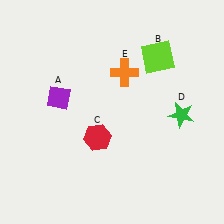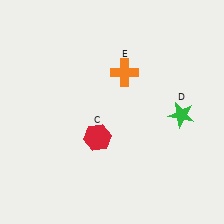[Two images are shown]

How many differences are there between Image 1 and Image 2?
There are 2 differences between the two images.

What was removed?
The purple diamond (A), the lime square (B) were removed in Image 2.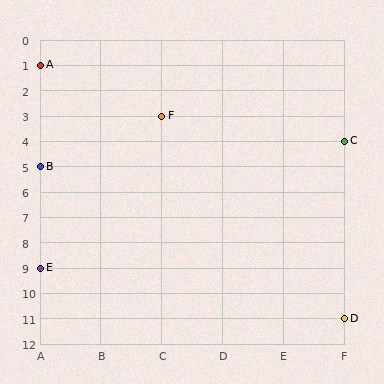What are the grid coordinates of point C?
Point C is at grid coordinates (F, 4).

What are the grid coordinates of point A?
Point A is at grid coordinates (A, 1).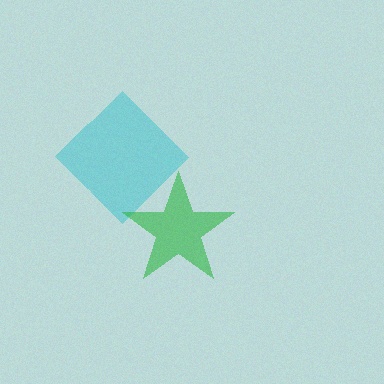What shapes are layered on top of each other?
The layered shapes are: a cyan diamond, a green star.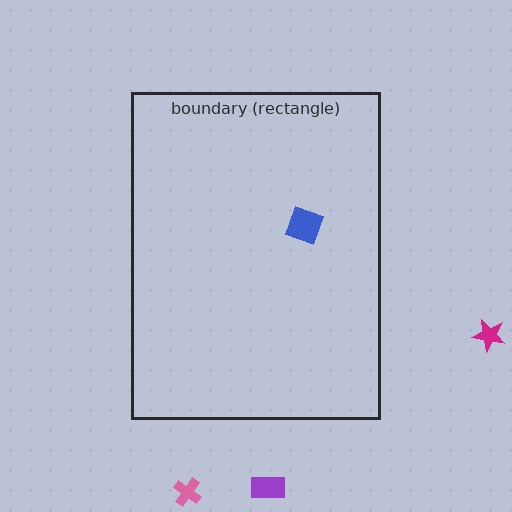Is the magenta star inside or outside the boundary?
Outside.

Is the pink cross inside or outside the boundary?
Outside.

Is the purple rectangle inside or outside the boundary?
Outside.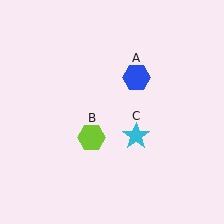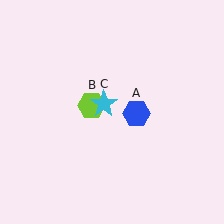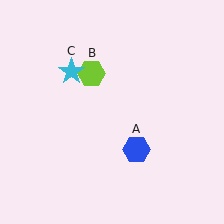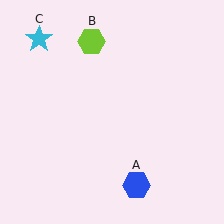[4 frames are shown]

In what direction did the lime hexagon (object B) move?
The lime hexagon (object B) moved up.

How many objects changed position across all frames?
3 objects changed position: blue hexagon (object A), lime hexagon (object B), cyan star (object C).